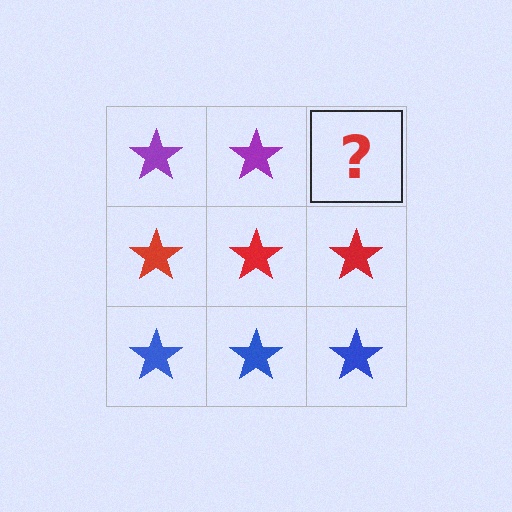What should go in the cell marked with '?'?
The missing cell should contain a purple star.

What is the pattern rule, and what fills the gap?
The rule is that each row has a consistent color. The gap should be filled with a purple star.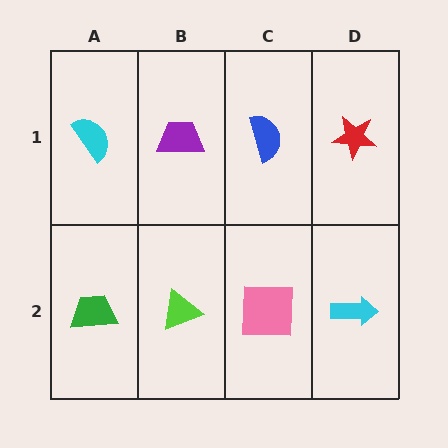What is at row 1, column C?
A blue semicircle.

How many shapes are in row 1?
4 shapes.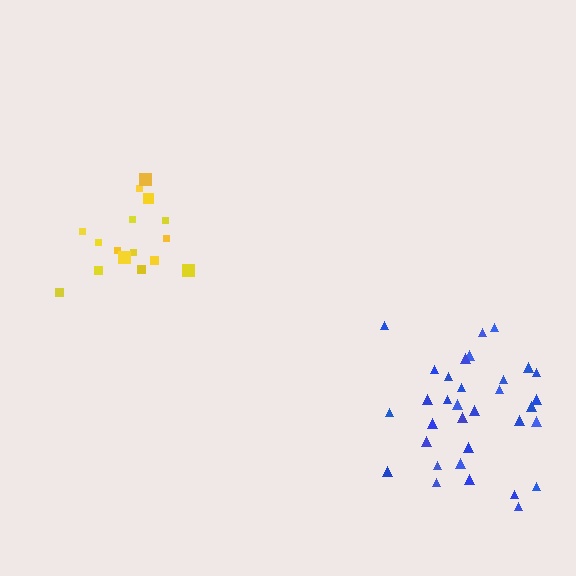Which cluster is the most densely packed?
Yellow.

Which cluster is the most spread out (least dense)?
Blue.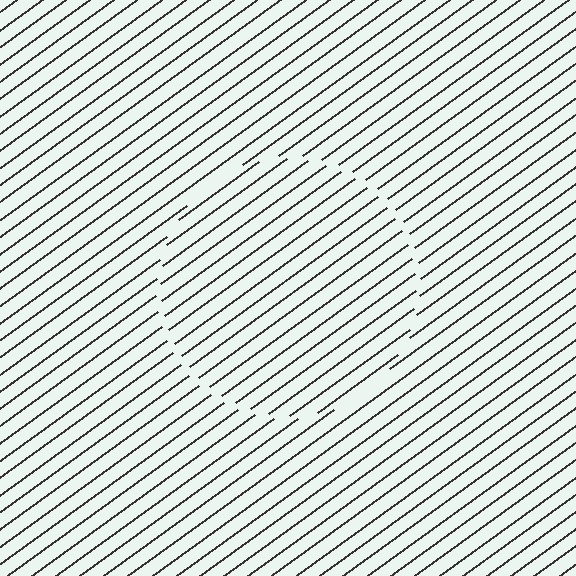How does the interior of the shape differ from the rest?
The interior of the shape contains the same grating, shifted by half a period — the contour is defined by the phase discontinuity where line-ends from the inner and outer gratings abut.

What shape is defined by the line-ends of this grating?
An illusory circle. The interior of the shape contains the same grating, shifted by half a period — the contour is defined by the phase discontinuity where line-ends from the inner and outer gratings abut.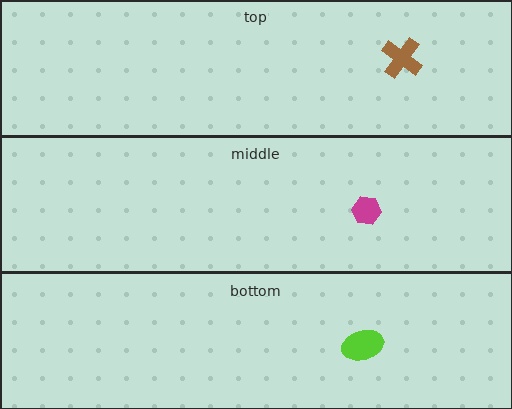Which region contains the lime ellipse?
The bottom region.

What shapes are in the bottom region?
The lime ellipse.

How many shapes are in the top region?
1.